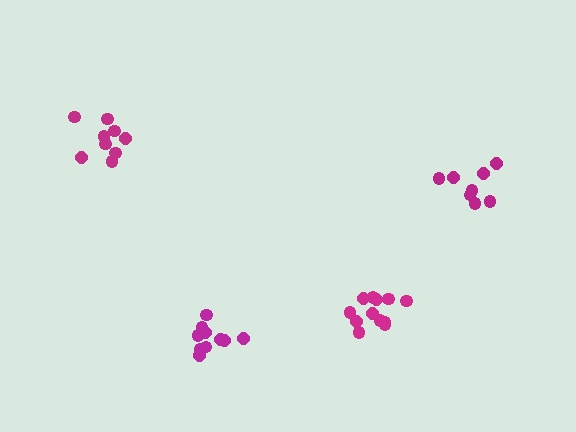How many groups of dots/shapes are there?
There are 4 groups.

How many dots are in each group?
Group 1: 8 dots, Group 2: 13 dots, Group 3: 10 dots, Group 4: 9 dots (40 total).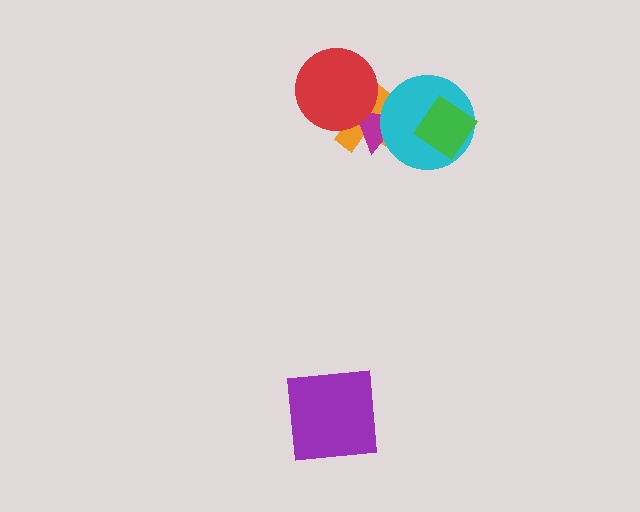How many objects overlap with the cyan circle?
3 objects overlap with the cyan circle.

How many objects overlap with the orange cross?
3 objects overlap with the orange cross.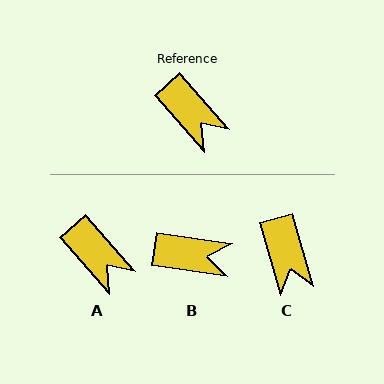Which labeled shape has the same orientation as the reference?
A.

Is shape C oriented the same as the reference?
No, it is off by about 25 degrees.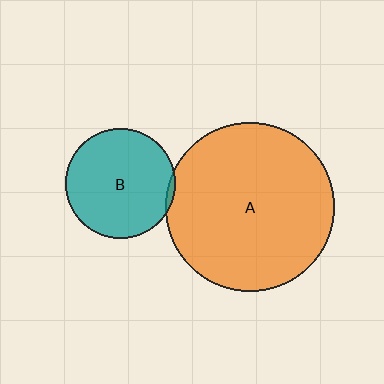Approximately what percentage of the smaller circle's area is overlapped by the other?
Approximately 5%.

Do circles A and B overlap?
Yes.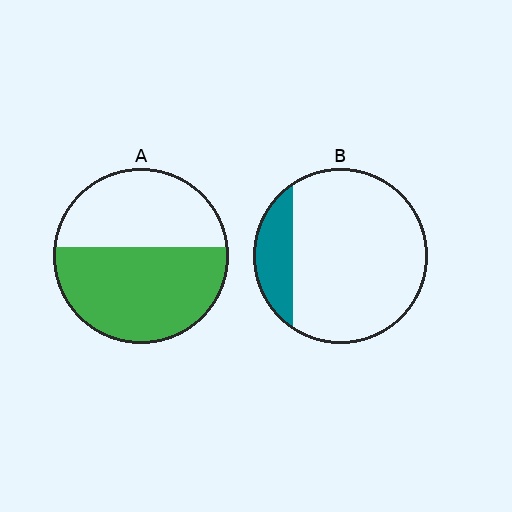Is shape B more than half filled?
No.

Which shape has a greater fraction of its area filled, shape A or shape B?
Shape A.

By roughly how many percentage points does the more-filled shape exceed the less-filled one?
By roughly 40 percentage points (A over B).